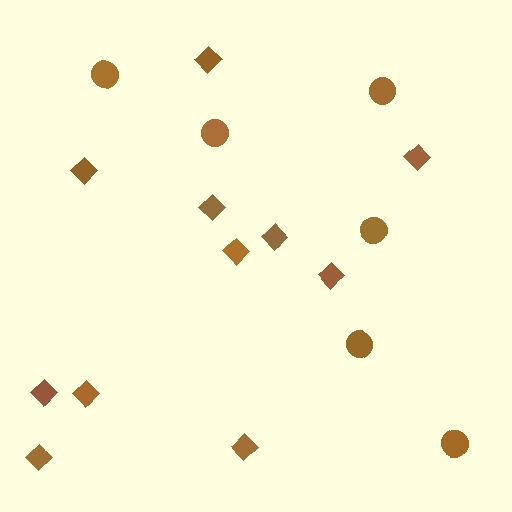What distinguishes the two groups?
There are 2 groups: one group of diamonds (11) and one group of circles (6).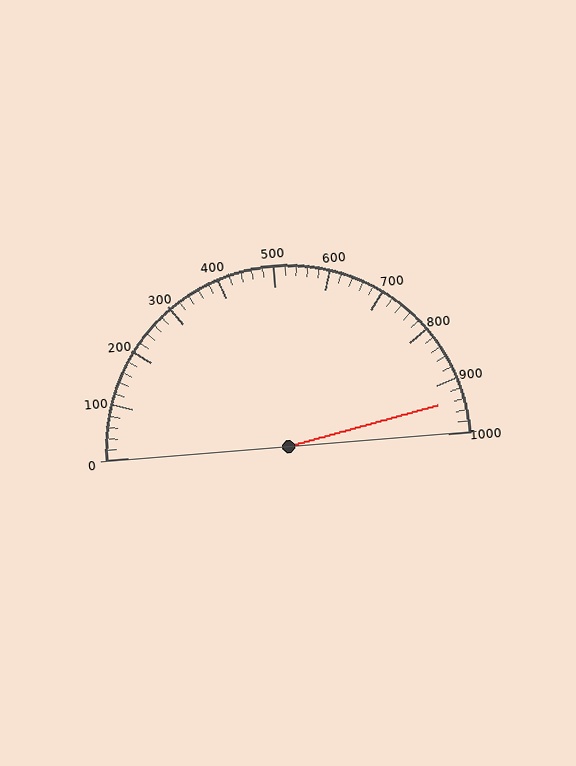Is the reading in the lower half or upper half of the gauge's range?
The reading is in the upper half of the range (0 to 1000).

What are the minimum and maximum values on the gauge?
The gauge ranges from 0 to 1000.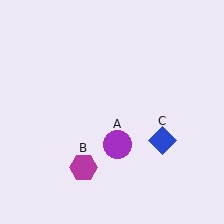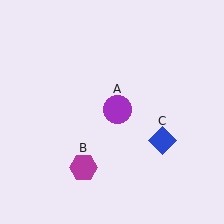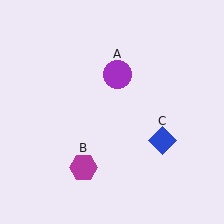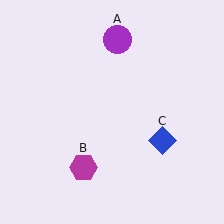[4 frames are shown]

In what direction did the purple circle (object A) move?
The purple circle (object A) moved up.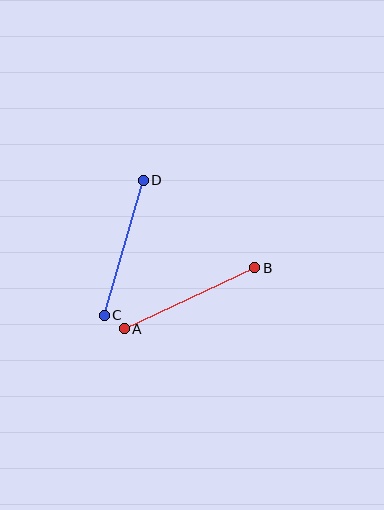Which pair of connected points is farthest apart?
Points A and B are farthest apart.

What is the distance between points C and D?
The distance is approximately 141 pixels.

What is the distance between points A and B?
The distance is approximately 144 pixels.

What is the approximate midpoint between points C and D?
The midpoint is at approximately (124, 248) pixels.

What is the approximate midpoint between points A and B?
The midpoint is at approximately (189, 298) pixels.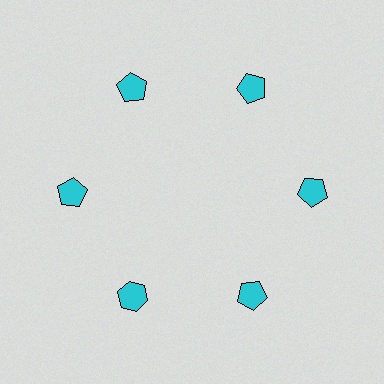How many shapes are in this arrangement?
There are 6 shapes arranged in a ring pattern.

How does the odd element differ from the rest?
It has a different shape: hexagon instead of pentagon.